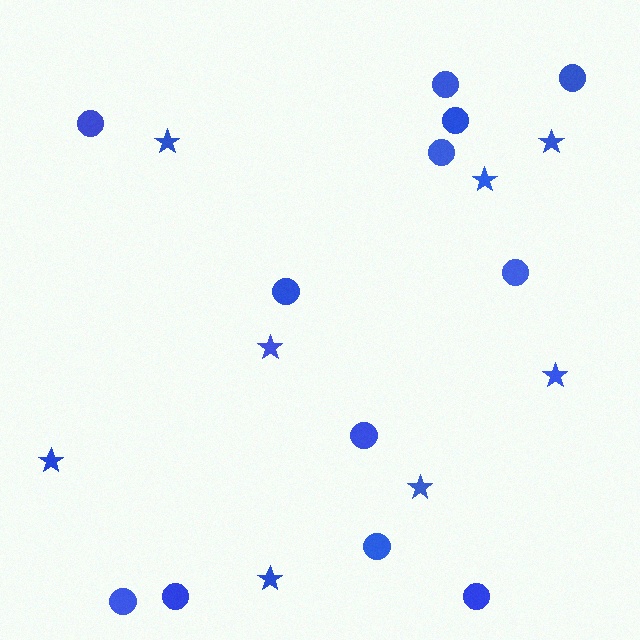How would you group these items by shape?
There are 2 groups: one group of stars (8) and one group of circles (12).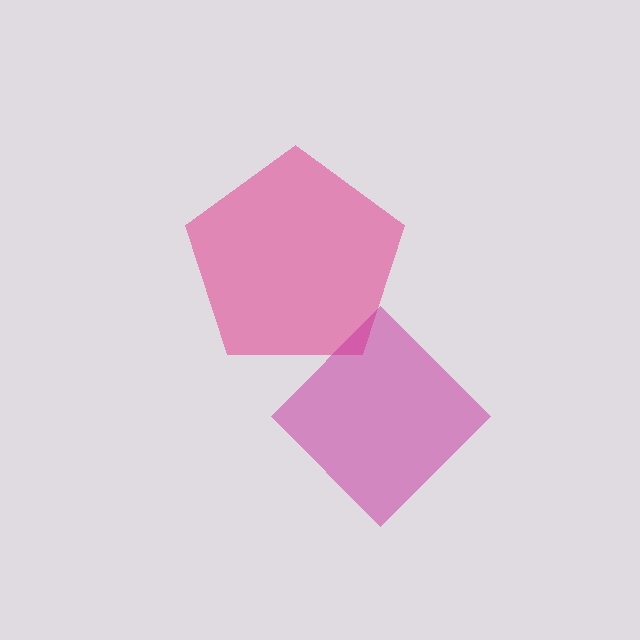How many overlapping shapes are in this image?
There are 2 overlapping shapes in the image.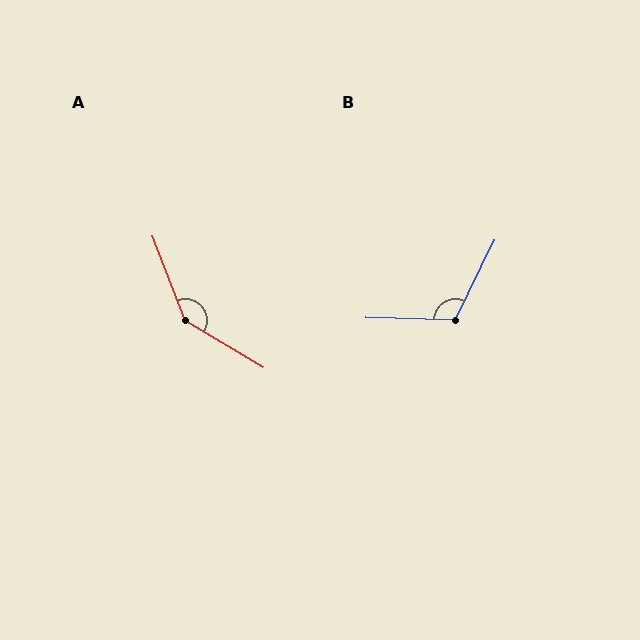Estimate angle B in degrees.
Approximately 115 degrees.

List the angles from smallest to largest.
B (115°), A (142°).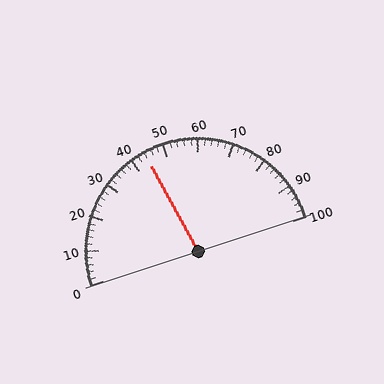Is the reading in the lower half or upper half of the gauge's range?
The reading is in the lower half of the range (0 to 100).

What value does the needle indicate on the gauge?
The needle indicates approximately 44.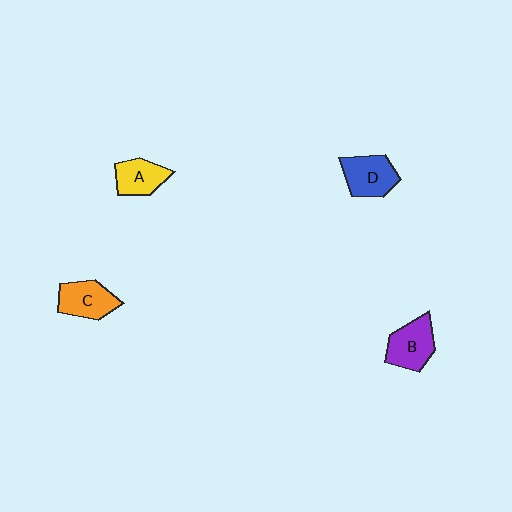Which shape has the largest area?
Shape D (blue).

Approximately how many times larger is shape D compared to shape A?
Approximately 1.2 times.